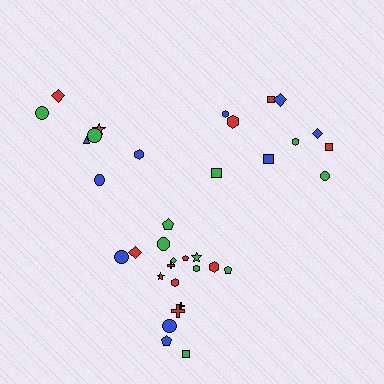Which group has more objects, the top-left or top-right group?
The top-right group.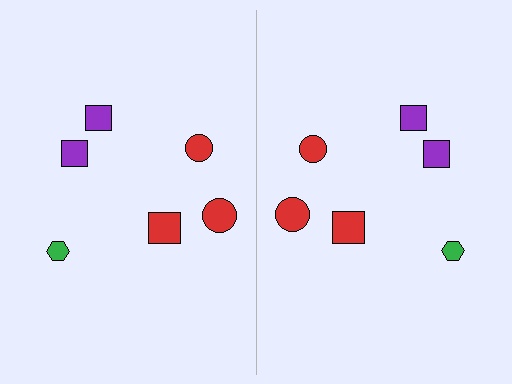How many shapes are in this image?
There are 12 shapes in this image.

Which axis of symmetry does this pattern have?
The pattern has a vertical axis of symmetry running through the center of the image.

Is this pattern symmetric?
Yes, this pattern has bilateral (reflection) symmetry.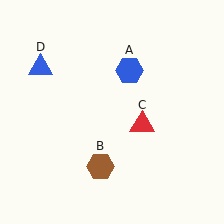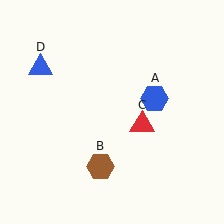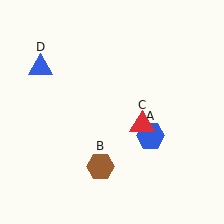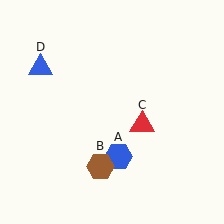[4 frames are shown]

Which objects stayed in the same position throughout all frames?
Brown hexagon (object B) and red triangle (object C) and blue triangle (object D) remained stationary.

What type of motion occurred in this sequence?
The blue hexagon (object A) rotated clockwise around the center of the scene.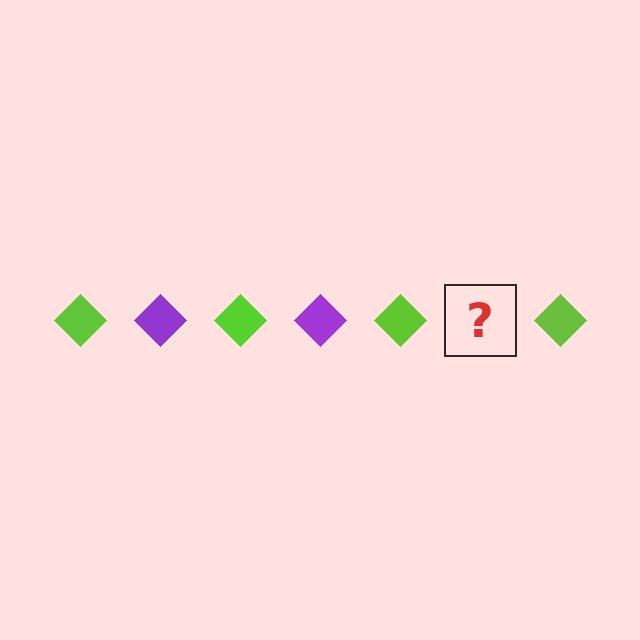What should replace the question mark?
The question mark should be replaced with a purple diamond.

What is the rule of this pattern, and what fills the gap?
The rule is that the pattern cycles through lime, purple diamonds. The gap should be filled with a purple diamond.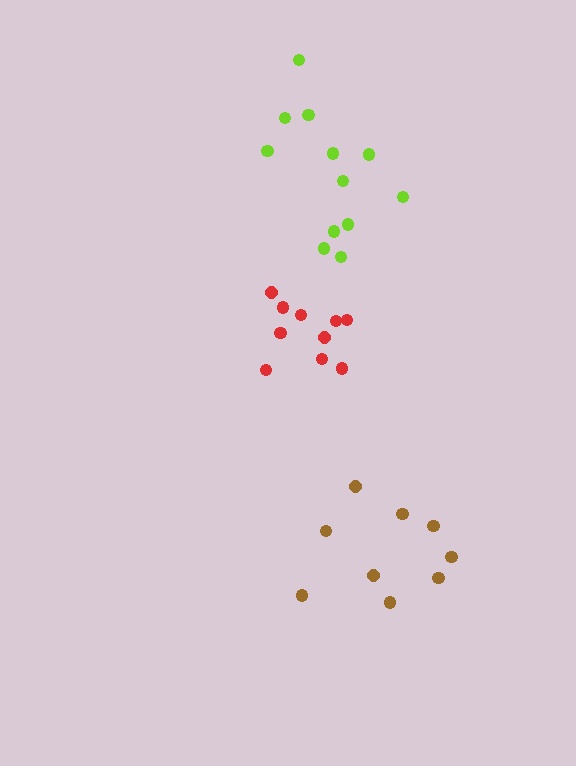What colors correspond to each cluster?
The clusters are colored: red, lime, brown.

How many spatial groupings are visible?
There are 3 spatial groupings.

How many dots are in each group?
Group 1: 10 dots, Group 2: 12 dots, Group 3: 9 dots (31 total).